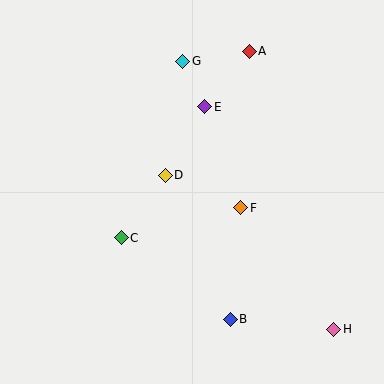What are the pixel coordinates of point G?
Point G is at (183, 61).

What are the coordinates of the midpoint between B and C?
The midpoint between B and C is at (176, 278).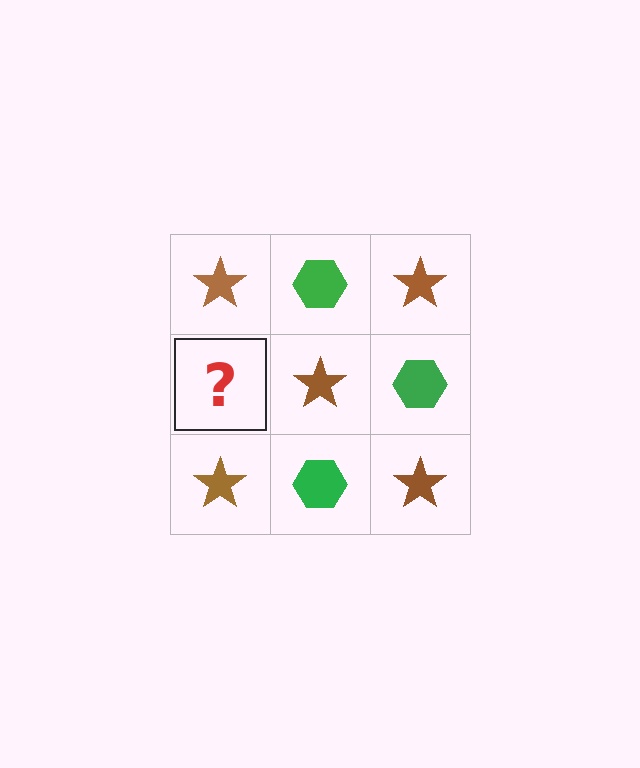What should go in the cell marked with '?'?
The missing cell should contain a green hexagon.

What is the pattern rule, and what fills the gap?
The rule is that it alternates brown star and green hexagon in a checkerboard pattern. The gap should be filled with a green hexagon.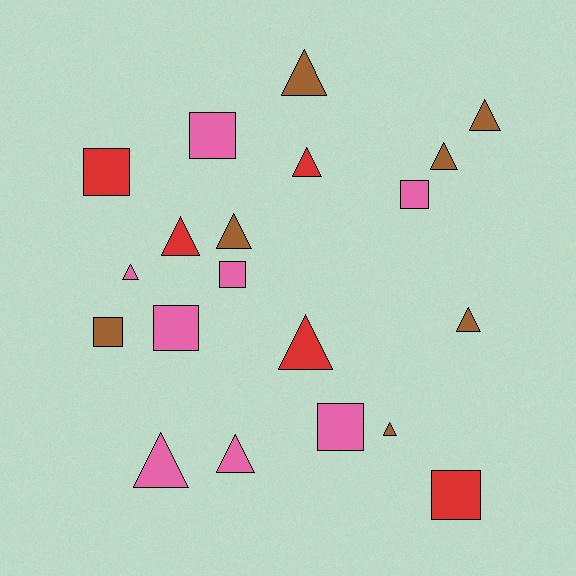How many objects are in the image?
There are 20 objects.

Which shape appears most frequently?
Triangle, with 12 objects.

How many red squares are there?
There are 2 red squares.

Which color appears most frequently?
Pink, with 8 objects.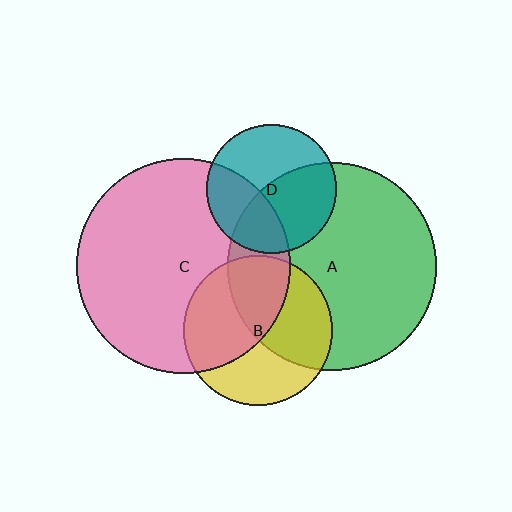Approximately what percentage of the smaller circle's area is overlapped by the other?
Approximately 50%.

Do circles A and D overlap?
Yes.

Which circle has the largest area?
Circle C (pink).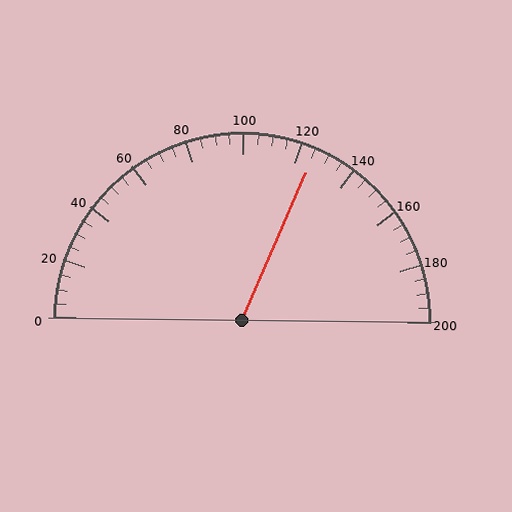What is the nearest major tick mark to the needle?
The nearest major tick mark is 120.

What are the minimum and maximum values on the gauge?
The gauge ranges from 0 to 200.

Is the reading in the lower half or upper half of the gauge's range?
The reading is in the upper half of the range (0 to 200).